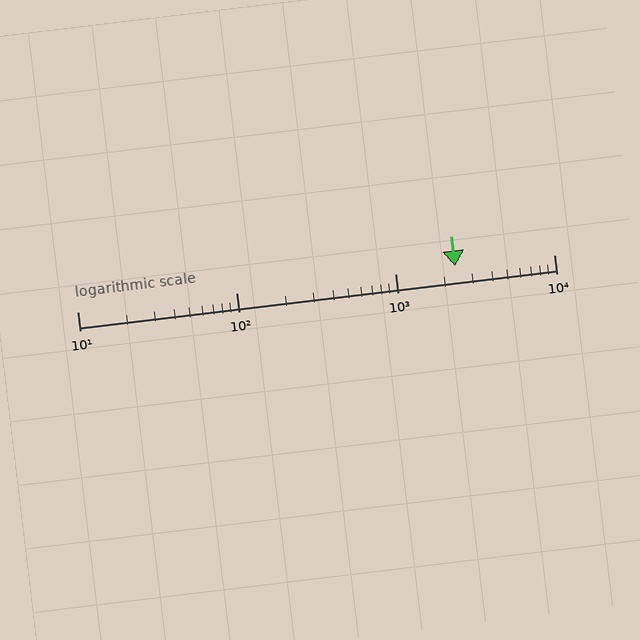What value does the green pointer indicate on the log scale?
The pointer indicates approximately 2400.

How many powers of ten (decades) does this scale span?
The scale spans 3 decades, from 10 to 10000.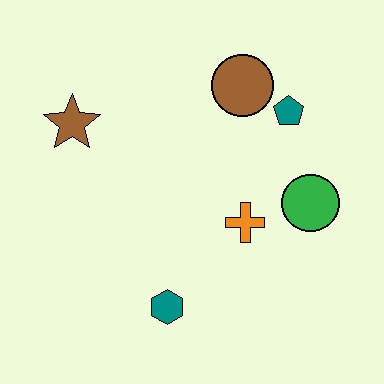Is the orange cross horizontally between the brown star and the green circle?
Yes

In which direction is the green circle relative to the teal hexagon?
The green circle is to the right of the teal hexagon.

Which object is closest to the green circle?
The orange cross is closest to the green circle.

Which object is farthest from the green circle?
The brown star is farthest from the green circle.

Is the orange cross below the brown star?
Yes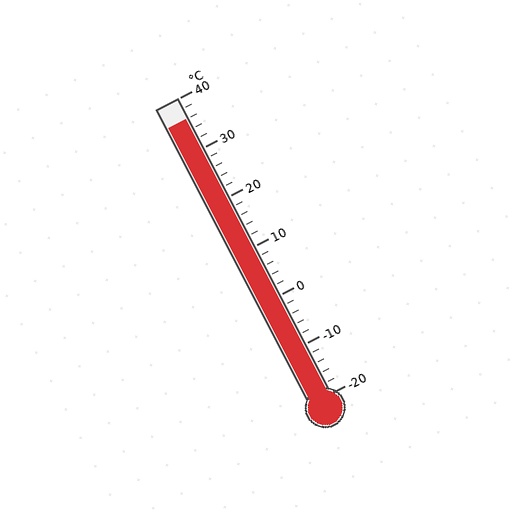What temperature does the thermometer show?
The thermometer shows approximately 36°C.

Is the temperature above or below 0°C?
The temperature is above 0°C.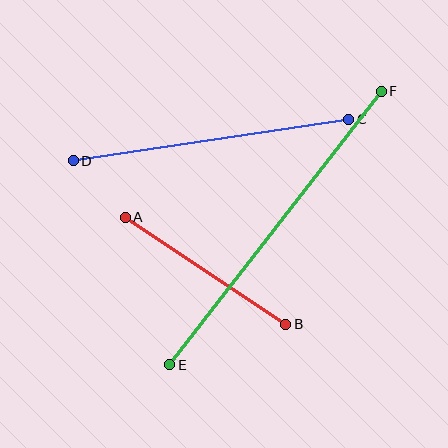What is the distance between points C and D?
The distance is approximately 278 pixels.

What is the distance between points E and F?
The distance is approximately 346 pixels.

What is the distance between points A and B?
The distance is approximately 193 pixels.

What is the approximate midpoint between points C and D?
The midpoint is at approximately (211, 140) pixels.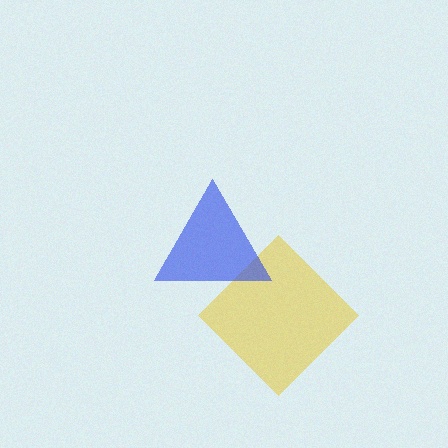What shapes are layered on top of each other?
The layered shapes are: a yellow diamond, a blue triangle.